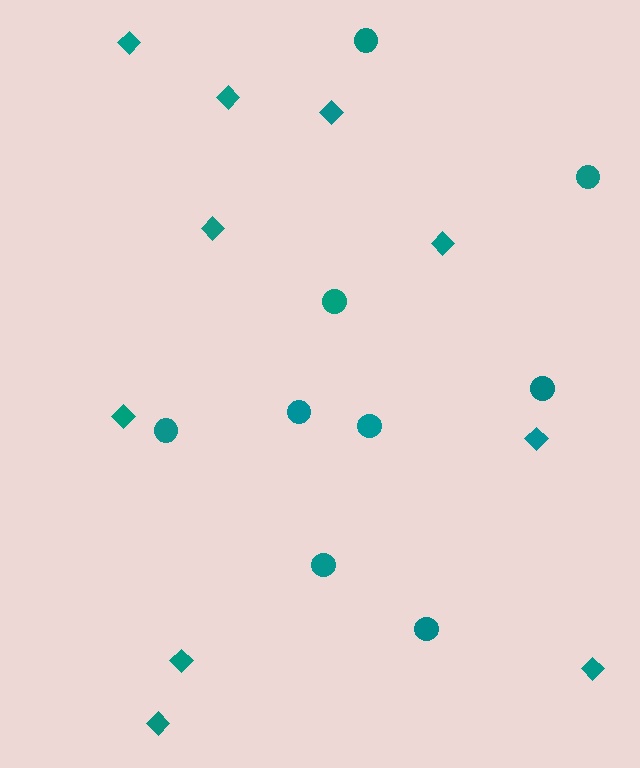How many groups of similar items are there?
There are 2 groups: one group of diamonds (10) and one group of circles (9).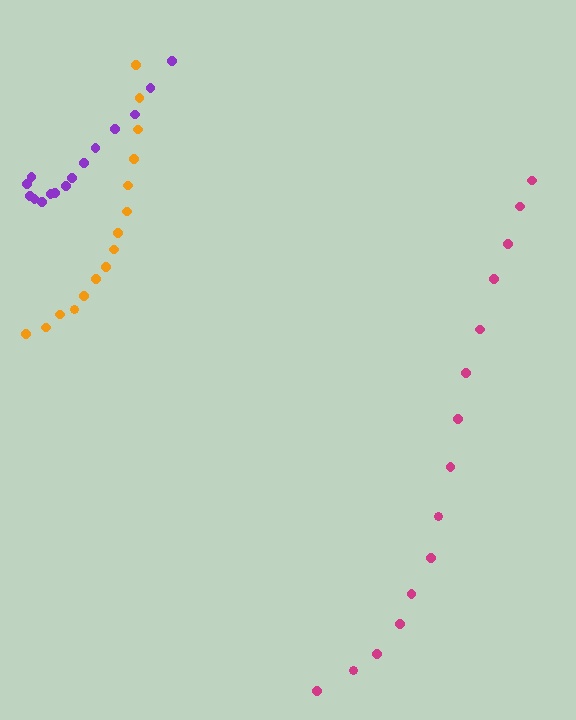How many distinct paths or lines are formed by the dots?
There are 3 distinct paths.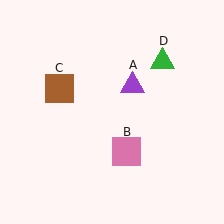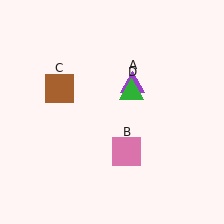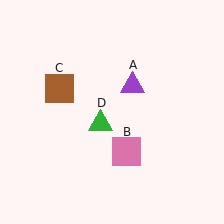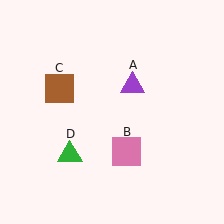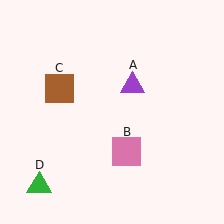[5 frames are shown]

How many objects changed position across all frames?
1 object changed position: green triangle (object D).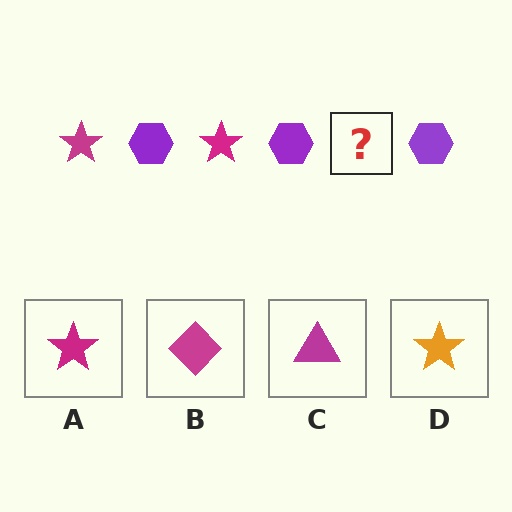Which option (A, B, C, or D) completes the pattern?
A.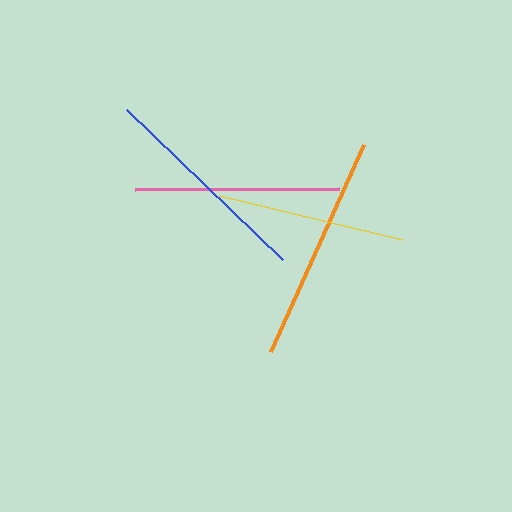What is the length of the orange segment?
The orange segment is approximately 227 pixels long.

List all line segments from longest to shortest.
From longest to shortest: orange, blue, pink, yellow.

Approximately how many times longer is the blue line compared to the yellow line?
The blue line is approximately 1.1 times the length of the yellow line.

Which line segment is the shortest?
The yellow line is the shortest at approximately 189 pixels.